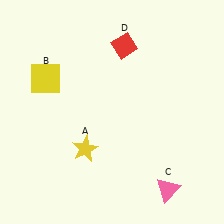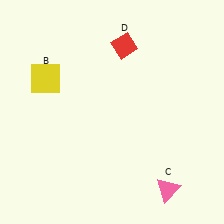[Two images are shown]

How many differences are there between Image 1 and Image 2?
There is 1 difference between the two images.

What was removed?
The yellow star (A) was removed in Image 2.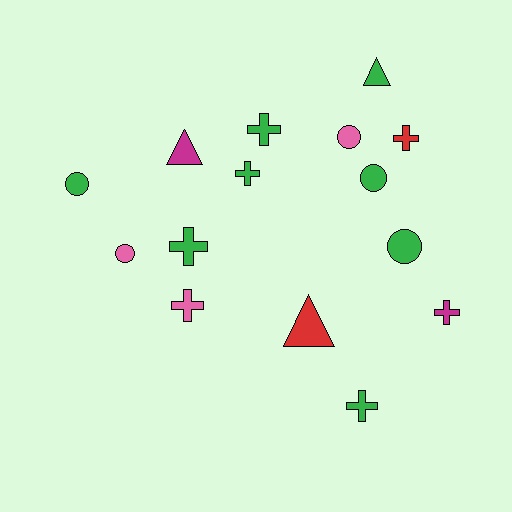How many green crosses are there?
There are 4 green crosses.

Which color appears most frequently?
Green, with 8 objects.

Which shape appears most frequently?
Cross, with 7 objects.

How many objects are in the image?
There are 15 objects.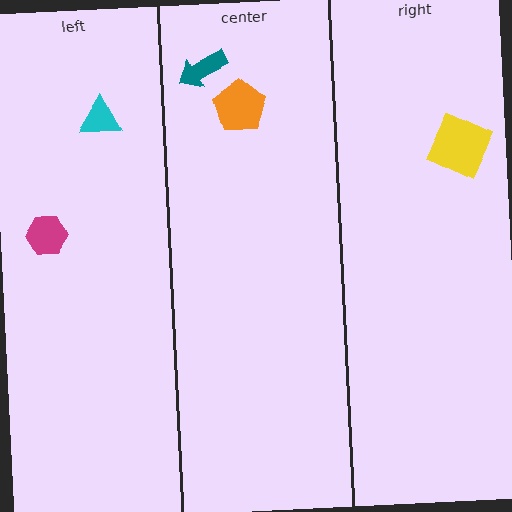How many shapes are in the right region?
1.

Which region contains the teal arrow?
The center region.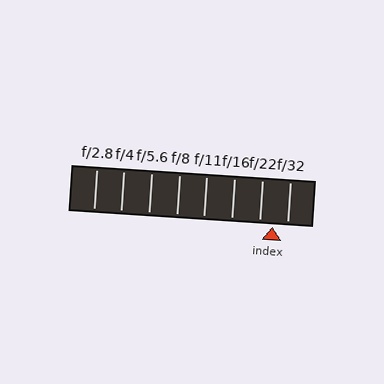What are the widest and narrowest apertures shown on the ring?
The widest aperture shown is f/2.8 and the narrowest is f/32.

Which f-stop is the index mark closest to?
The index mark is closest to f/22.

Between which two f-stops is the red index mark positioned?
The index mark is between f/22 and f/32.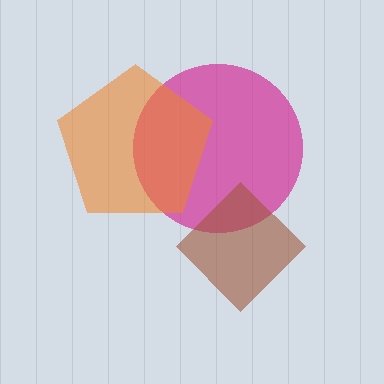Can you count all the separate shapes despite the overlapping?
Yes, there are 3 separate shapes.